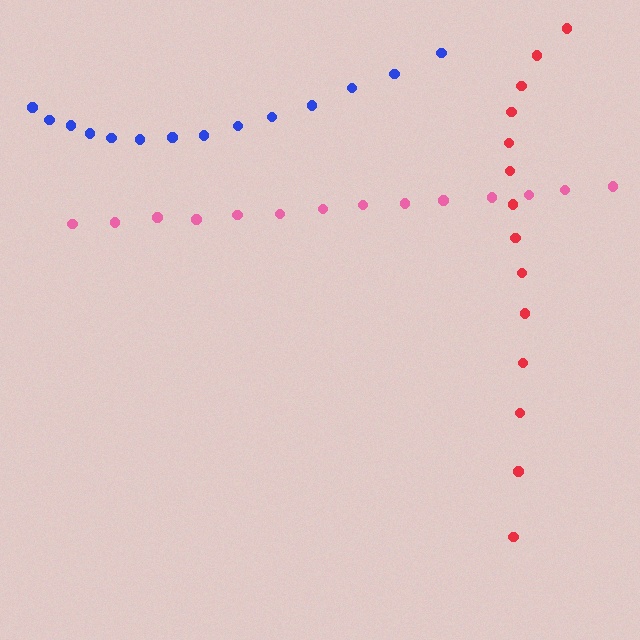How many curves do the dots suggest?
There are 3 distinct paths.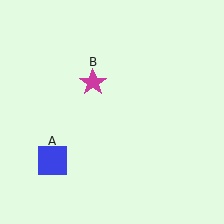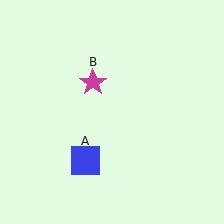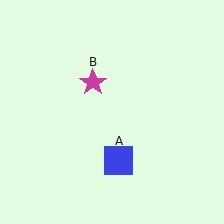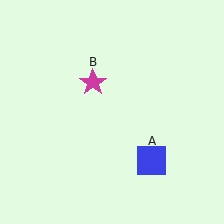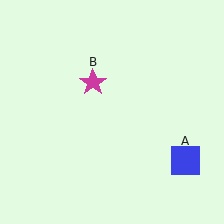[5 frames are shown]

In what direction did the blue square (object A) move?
The blue square (object A) moved right.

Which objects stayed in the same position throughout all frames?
Magenta star (object B) remained stationary.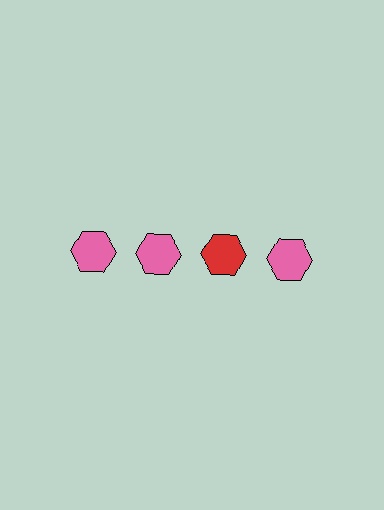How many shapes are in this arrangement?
There are 4 shapes arranged in a grid pattern.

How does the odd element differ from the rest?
It has a different color: red instead of pink.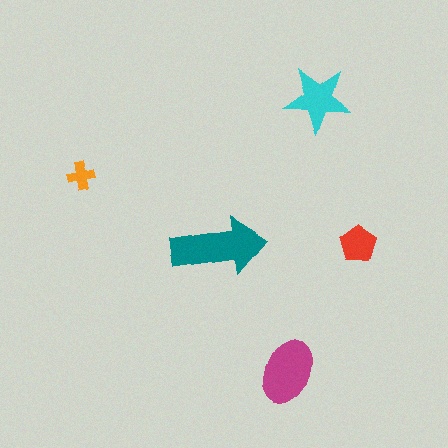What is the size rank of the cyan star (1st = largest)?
3rd.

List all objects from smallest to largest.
The orange cross, the red pentagon, the cyan star, the magenta ellipse, the teal arrow.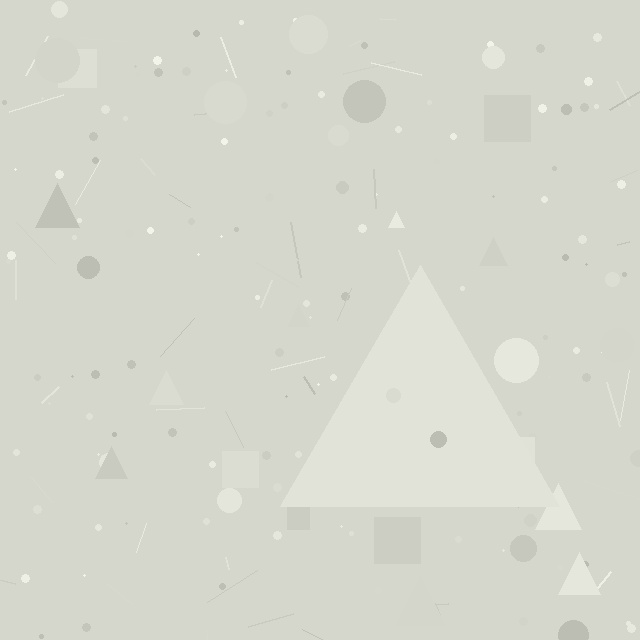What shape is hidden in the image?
A triangle is hidden in the image.